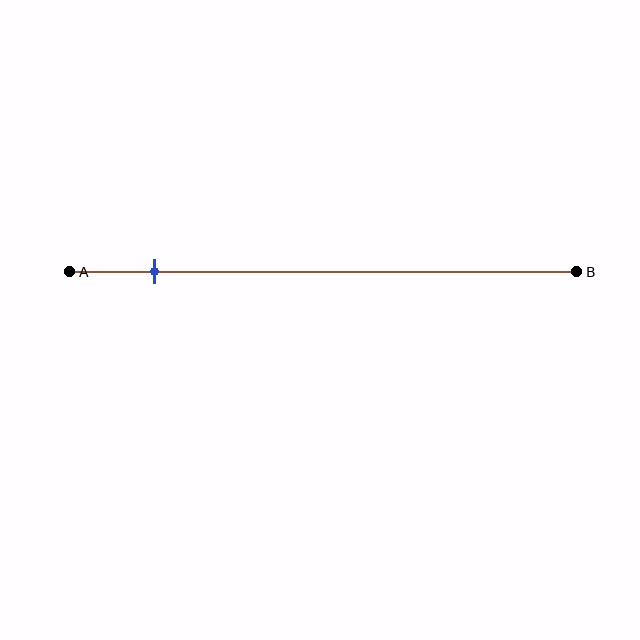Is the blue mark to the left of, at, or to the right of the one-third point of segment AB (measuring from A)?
The blue mark is to the left of the one-third point of segment AB.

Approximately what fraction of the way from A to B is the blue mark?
The blue mark is approximately 15% of the way from A to B.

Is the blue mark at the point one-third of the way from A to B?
No, the mark is at about 15% from A, not at the 33% one-third point.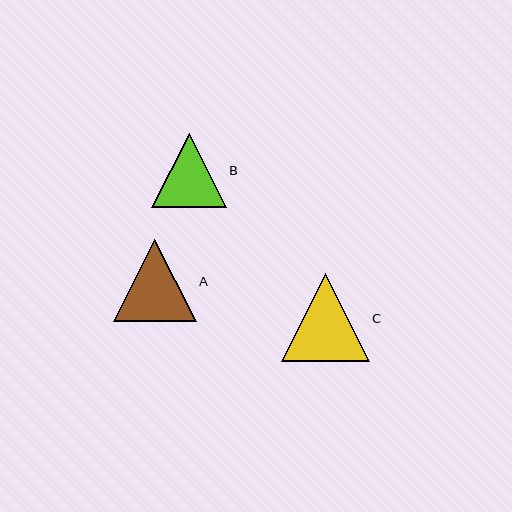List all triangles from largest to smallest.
From largest to smallest: C, A, B.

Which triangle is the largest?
Triangle C is the largest with a size of approximately 87 pixels.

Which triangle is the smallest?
Triangle B is the smallest with a size of approximately 74 pixels.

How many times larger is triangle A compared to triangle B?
Triangle A is approximately 1.1 times the size of triangle B.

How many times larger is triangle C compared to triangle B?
Triangle C is approximately 1.2 times the size of triangle B.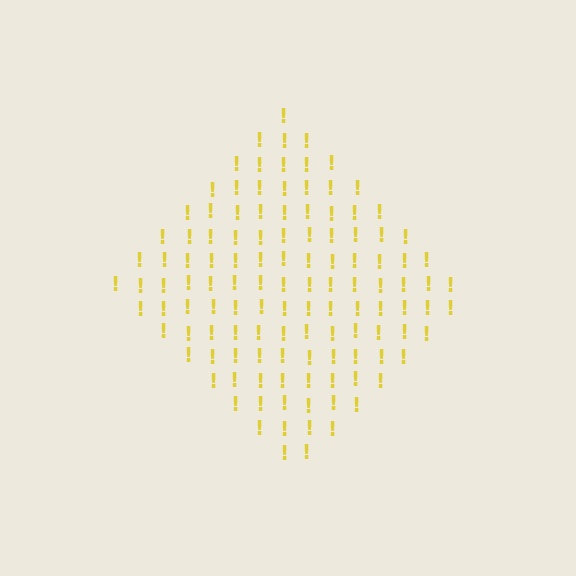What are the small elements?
The small elements are exclamation marks.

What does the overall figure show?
The overall figure shows a diamond.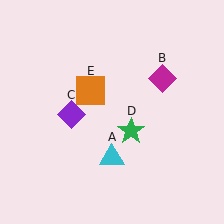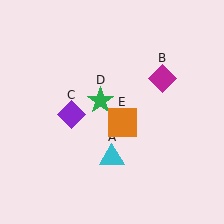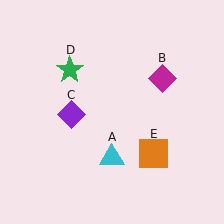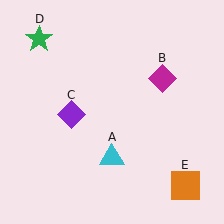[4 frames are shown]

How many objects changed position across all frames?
2 objects changed position: green star (object D), orange square (object E).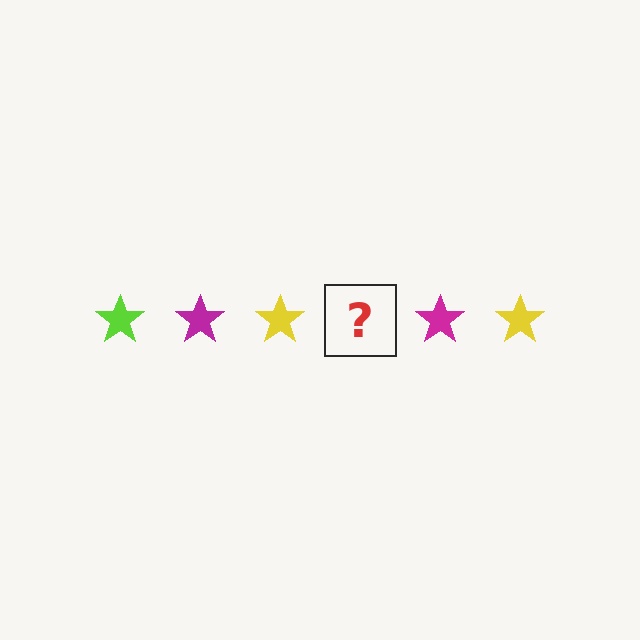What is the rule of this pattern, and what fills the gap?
The rule is that the pattern cycles through lime, magenta, yellow stars. The gap should be filled with a lime star.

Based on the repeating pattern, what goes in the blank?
The blank should be a lime star.